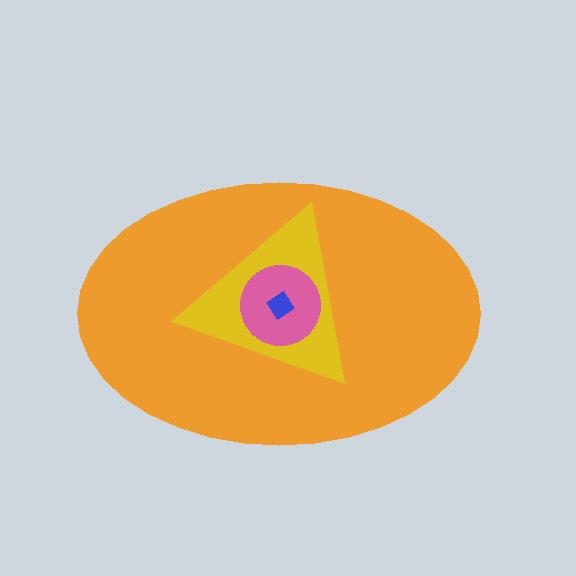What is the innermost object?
The blue diamond.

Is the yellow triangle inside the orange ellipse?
Yes.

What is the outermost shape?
The orange ellipse.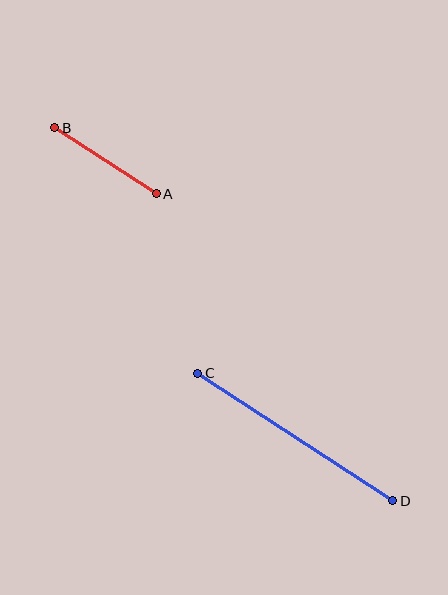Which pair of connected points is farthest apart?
Points C and D are farthest apart.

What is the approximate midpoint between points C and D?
The midpoint is at approximately (295, 437) pixels.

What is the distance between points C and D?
The distance is approximately 233 pixels.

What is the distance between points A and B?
The distance is approximately 121 pixels.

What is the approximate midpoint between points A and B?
The midpoint is at approximately (106, 161) pixels.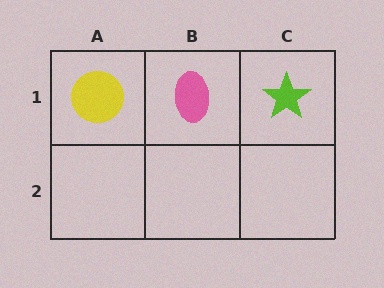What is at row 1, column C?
A lime star.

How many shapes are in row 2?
0 shapes.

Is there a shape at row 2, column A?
No, that cell is empty.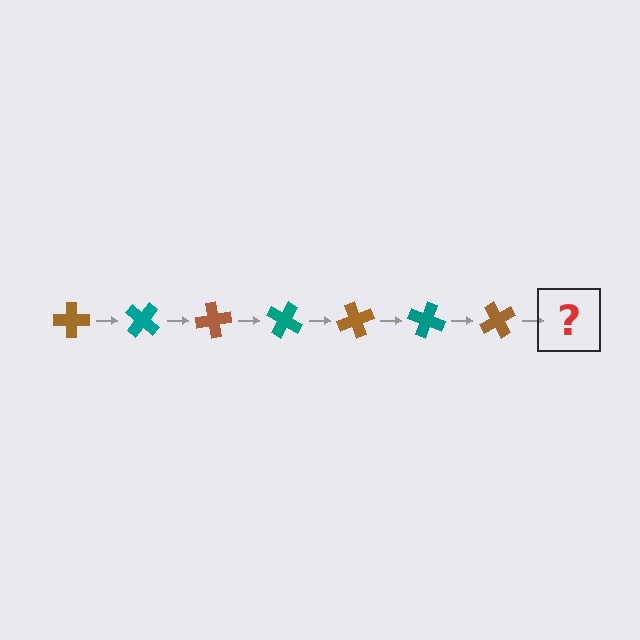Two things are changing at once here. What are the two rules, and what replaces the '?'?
The two rules are that it rotates 40 degrees each step and the color cycles through brown and teal. The '?' should be a teal cross, rotated 280 degrees from the start.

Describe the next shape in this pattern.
It should be a teal cross, rotated 280 degrees from the start.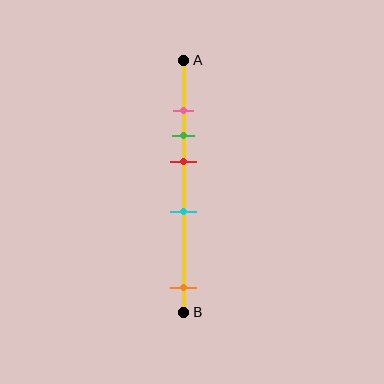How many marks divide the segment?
There are 5 marks dividing the segment.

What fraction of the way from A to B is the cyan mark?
The cyan mark is approximately 60% (0.6) of the way from A to B.